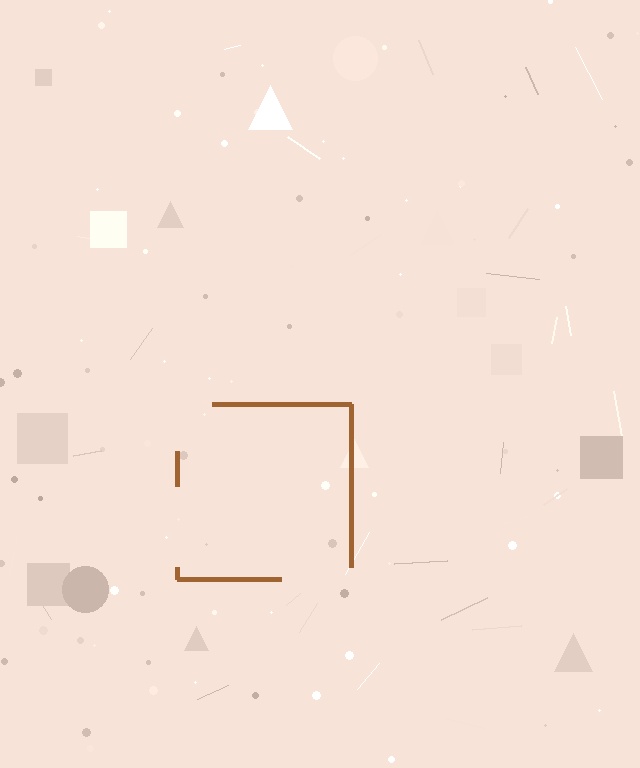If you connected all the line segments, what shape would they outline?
They would outline a square.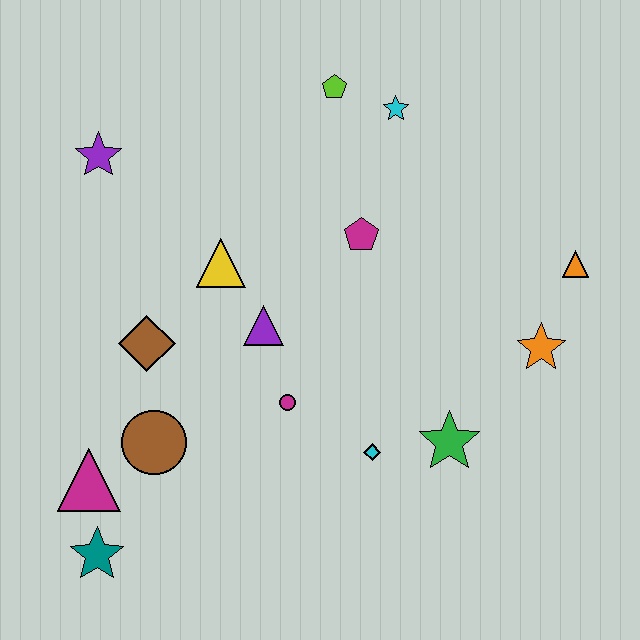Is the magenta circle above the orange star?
No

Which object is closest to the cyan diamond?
The green star is closest to the cyan diamond.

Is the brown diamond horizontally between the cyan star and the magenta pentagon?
No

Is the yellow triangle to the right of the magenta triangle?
Yes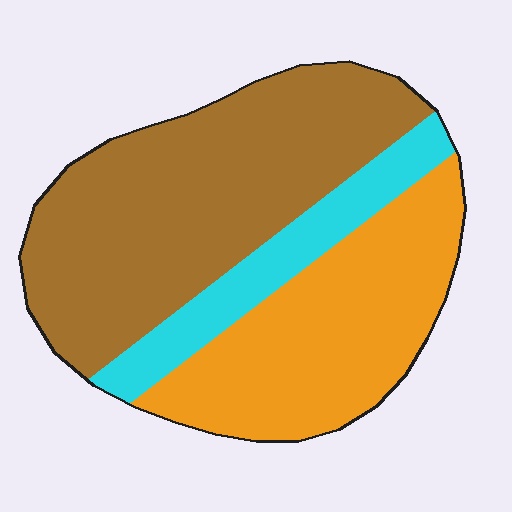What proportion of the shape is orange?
Orange takes up about one third (1/3) of the shape.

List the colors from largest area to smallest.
From largest to smallest: brown, orange, cyan.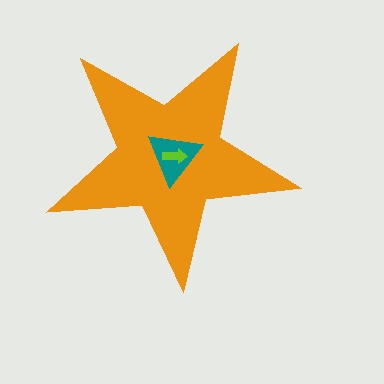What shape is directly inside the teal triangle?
The lime arrow.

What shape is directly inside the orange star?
The teal triangle.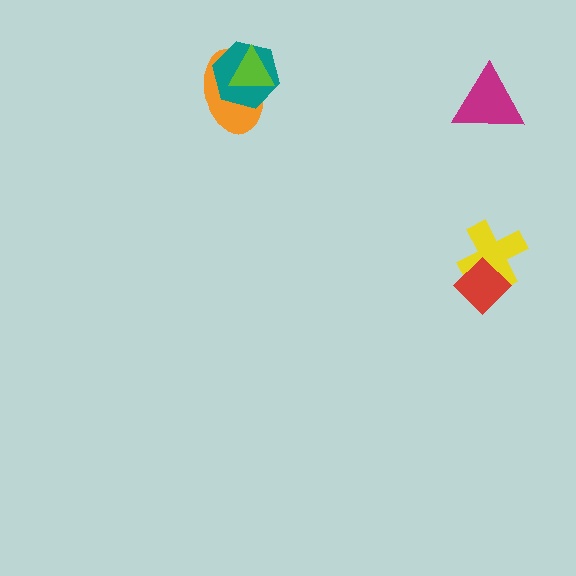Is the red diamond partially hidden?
No, no other shape covers it.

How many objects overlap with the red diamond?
1 object overlaps with the red diamond.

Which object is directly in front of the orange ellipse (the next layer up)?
The teal hexagon is directly in front of the orange ellipse.